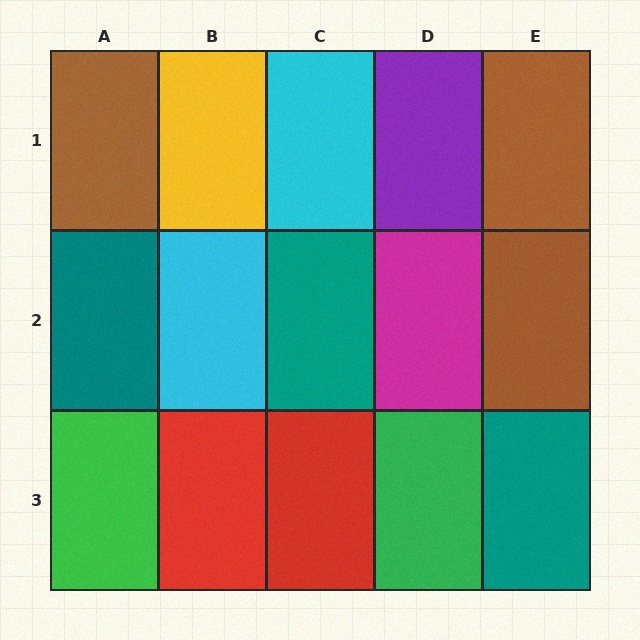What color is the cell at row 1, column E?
Brown.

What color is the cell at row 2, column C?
Teal.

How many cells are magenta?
1 cell is magenta.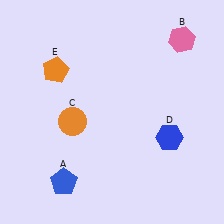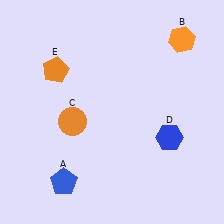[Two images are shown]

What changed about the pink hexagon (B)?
In Image 1, B is pink. In Image 2, it changed to orange.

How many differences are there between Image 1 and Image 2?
There is 1 difference between the two images.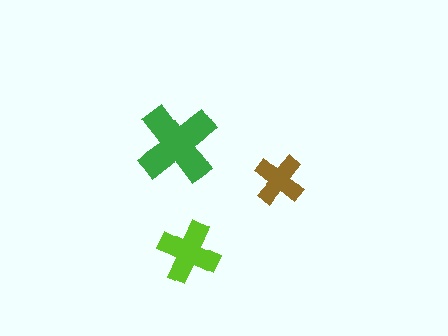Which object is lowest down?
The lime cross is bottommost.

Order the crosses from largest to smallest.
the green one, the lime one, the brown one.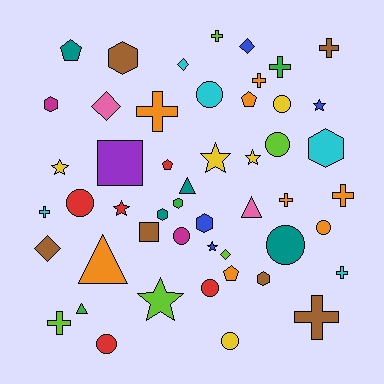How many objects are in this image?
There are 50 objects.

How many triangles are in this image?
There are 4 triangles.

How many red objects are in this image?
There are 5 red objects.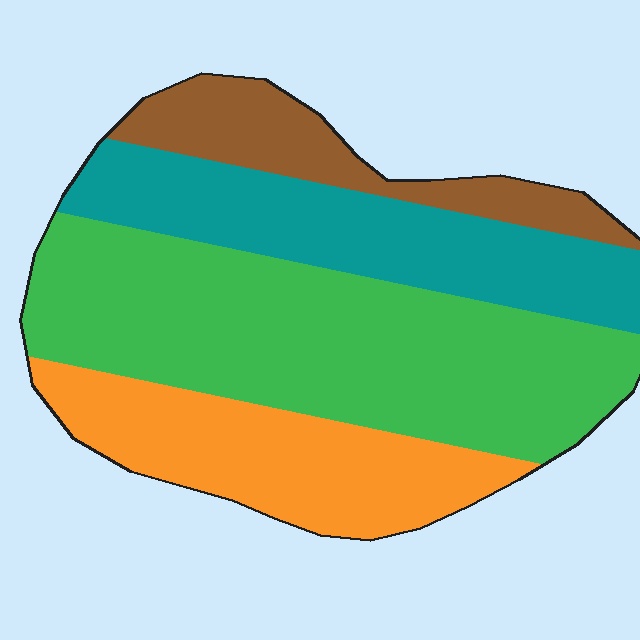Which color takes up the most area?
Green, at roughly 45%.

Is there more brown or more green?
Green.